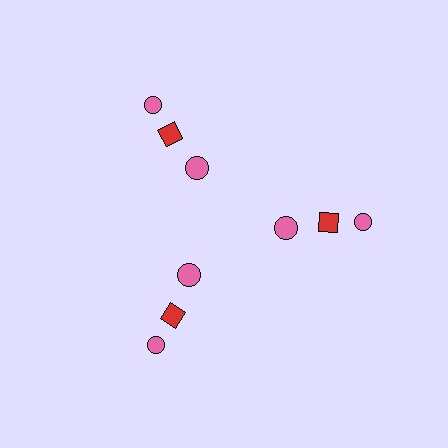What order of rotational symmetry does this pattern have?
This pattern has 3-fold rotational symmetry.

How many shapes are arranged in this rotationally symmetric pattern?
There are 9 shapes, arranged in 3 groups of 3.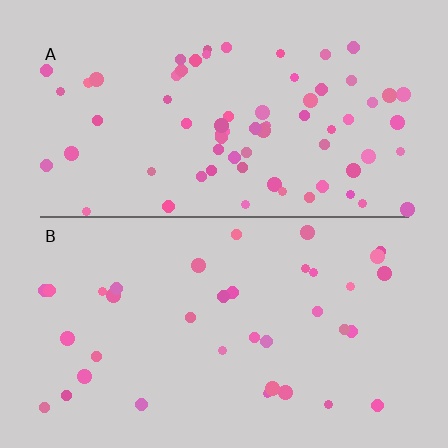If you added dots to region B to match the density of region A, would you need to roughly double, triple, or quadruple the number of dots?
Approximately double.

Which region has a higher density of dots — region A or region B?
A (the top).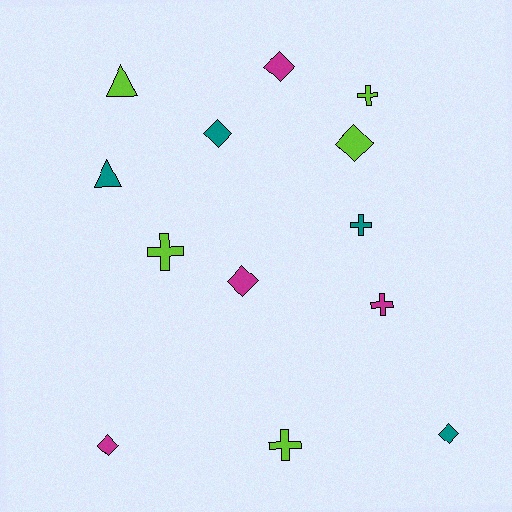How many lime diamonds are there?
There is 1 lime diamond.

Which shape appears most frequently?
Diamond, with 6 objects.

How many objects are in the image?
There are 13 objects.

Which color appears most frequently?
Lime, with 5 objects.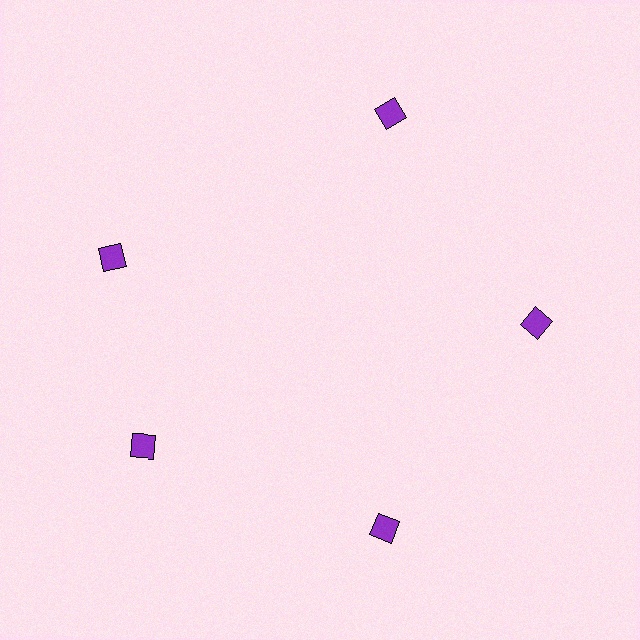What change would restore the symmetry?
The symmetry would be restored by rotating it back into even spacing with its neighbors so that all 5 squares sit at equal angles and equal distance from the center.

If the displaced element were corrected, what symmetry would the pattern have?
It would have 5-fold rotational symmetry — the pattern would map onto itself every 72 degrees.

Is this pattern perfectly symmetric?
No. The 5 purple squares are arranged in a ring, but one element near the 10 o'clock position is rotated out of alignment along the ring, breaking the 5-fold rotational symmetry.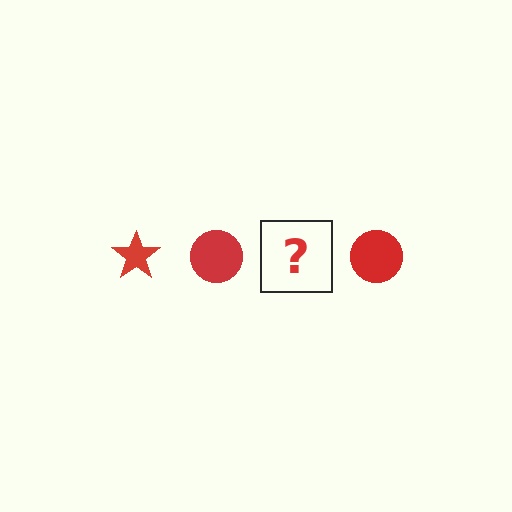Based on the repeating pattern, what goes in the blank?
The blank should be a red star.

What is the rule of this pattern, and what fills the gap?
The rule is that the pattern cycles through star, circle shapes in red. The gap should be filled with a red star.